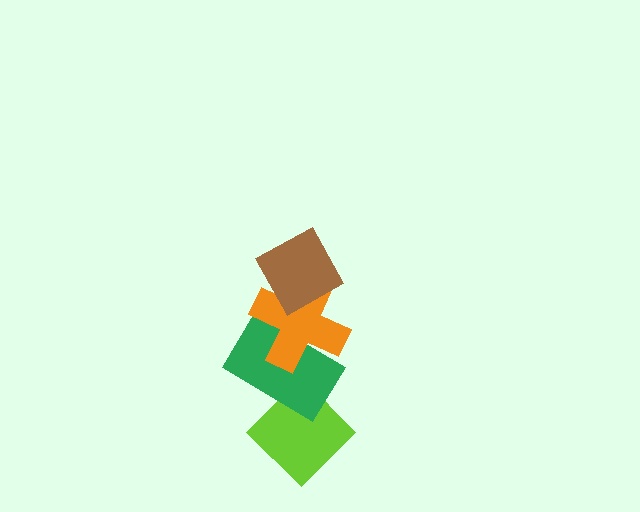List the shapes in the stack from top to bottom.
From top to bottom: the brown diamond, the orange cross, the green rectangle, the lime diamond.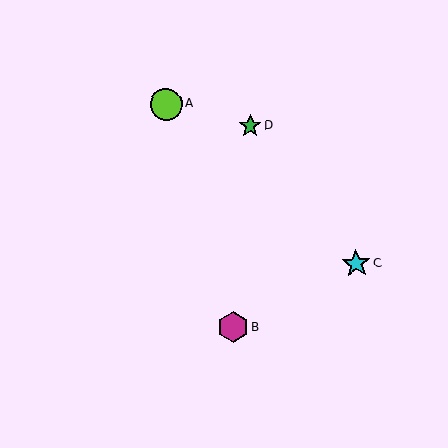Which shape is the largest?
The lime circle (labeled A) is the largest.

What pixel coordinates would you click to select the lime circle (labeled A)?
Click at (166, 104) to select the lime circle A.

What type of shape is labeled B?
Shape B is a magenta hexagon.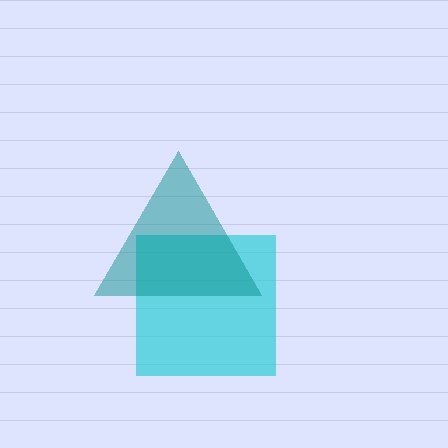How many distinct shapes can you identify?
There are 2 distinct shapes: a cyan square, a teal triangle.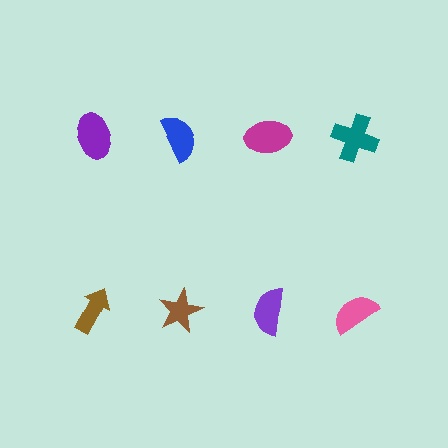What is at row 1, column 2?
A blue semicircle.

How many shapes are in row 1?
4 shapes.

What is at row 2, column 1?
A brown arrow.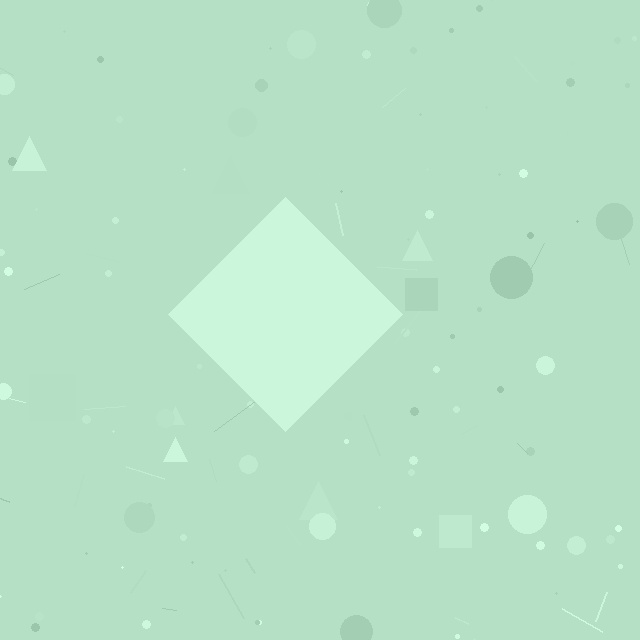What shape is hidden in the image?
A diamond is hidden in the image.